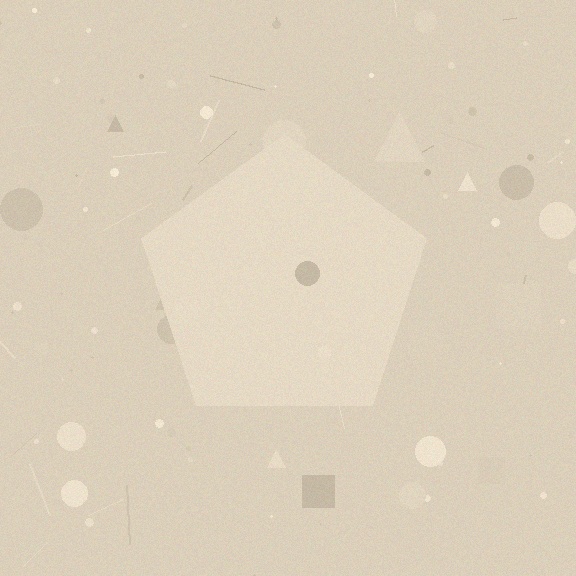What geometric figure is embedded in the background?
A pentagon is embedded in the background.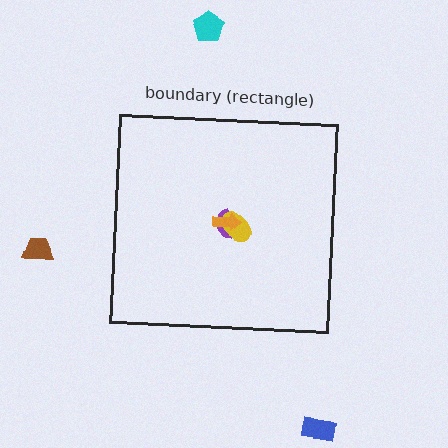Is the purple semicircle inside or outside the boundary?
Inside.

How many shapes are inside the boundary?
3 inside, 3 outside.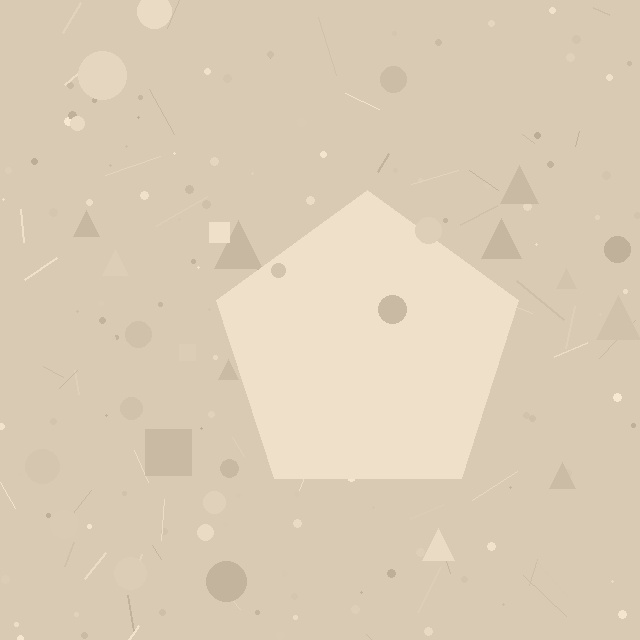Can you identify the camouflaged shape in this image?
The camouflaged shape is a pentagon.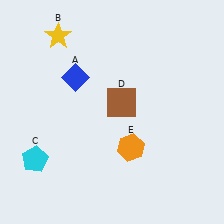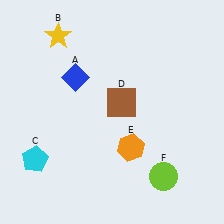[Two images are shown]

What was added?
A lime circle (F) was added in Image 2.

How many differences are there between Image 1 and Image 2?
There is 1 difference between the two images.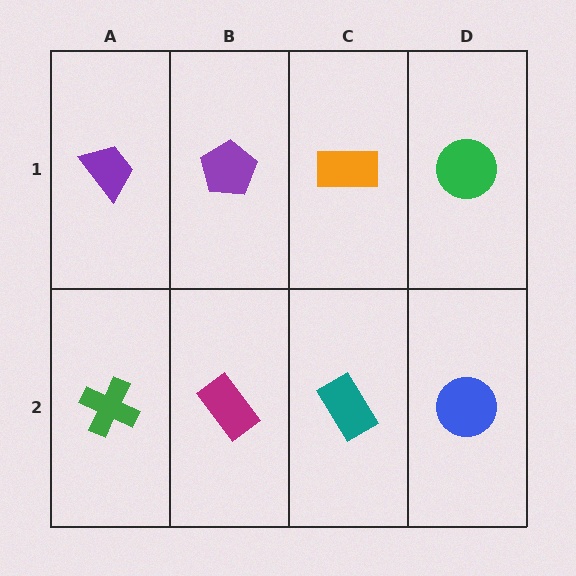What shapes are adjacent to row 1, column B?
A magenta rectangle (row 2, column B), a purple trapezoid (row 1, column A), an orange rectangle (row 1, column C).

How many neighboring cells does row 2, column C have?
3.